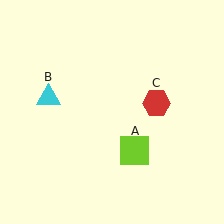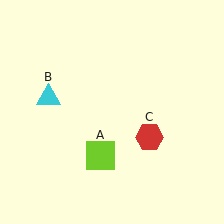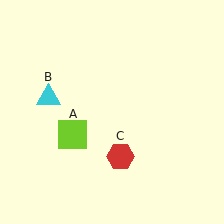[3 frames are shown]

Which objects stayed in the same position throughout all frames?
Cyan triangle (object B) remained stationary.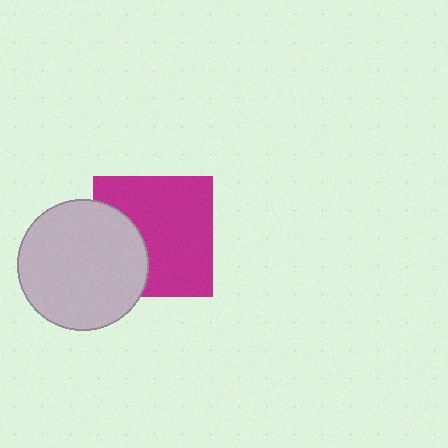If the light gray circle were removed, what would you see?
You would see the complete magenta square.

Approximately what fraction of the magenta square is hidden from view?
Roughly 30% of the magenta square is hidden behind the light gray circle.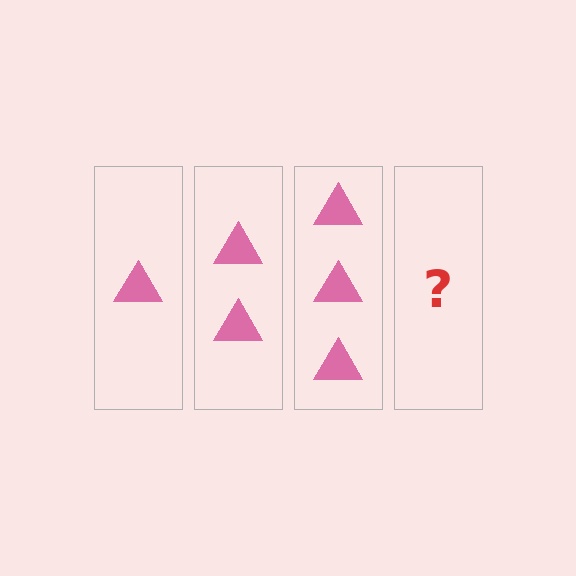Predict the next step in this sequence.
The next step is 4 triangles.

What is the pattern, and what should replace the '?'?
The pattern is that each step adds one more triangle. The '?' should be 4 triangles.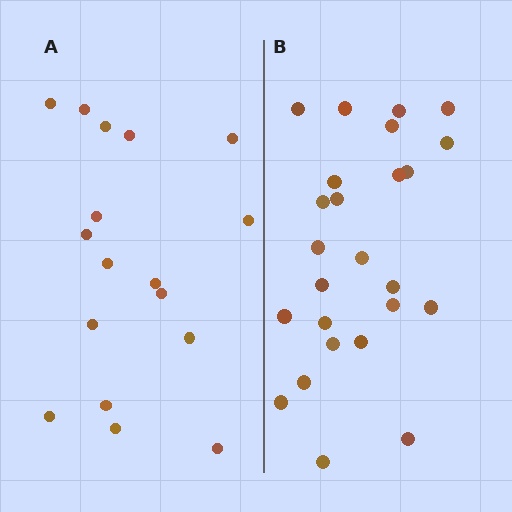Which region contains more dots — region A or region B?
Region B (the right region) has more dots.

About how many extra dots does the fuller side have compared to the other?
Region B has roughly 8 or so more dots than region A.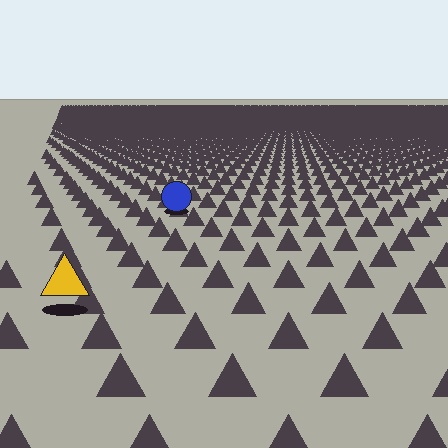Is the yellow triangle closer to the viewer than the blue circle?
Yes. The yellow triangle is closer — you can tell from the texture gradient: the ground texture is coarser near it.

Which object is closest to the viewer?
The yellow triangle is closest. The texture marks near it are larger and more spread out.